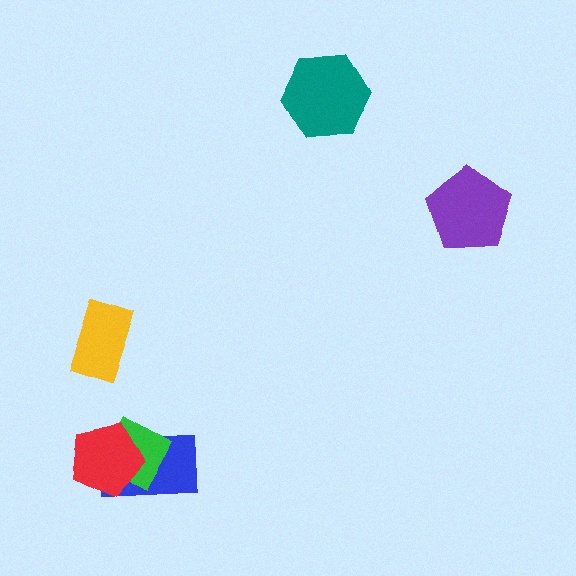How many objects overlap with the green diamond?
2 objects overlap with the green diamond.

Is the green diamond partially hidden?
Yes, it is partially covered by another shape.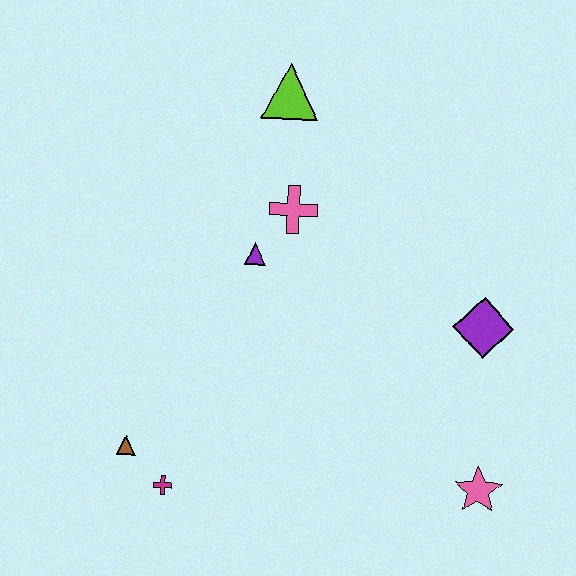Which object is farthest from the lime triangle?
The pink star is farthest from the lime triangle.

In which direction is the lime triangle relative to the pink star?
The lime triangle is above the pink star.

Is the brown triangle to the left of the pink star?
Yes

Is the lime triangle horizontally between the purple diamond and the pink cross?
No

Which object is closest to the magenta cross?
The brown triangle is closest to the magenta cross.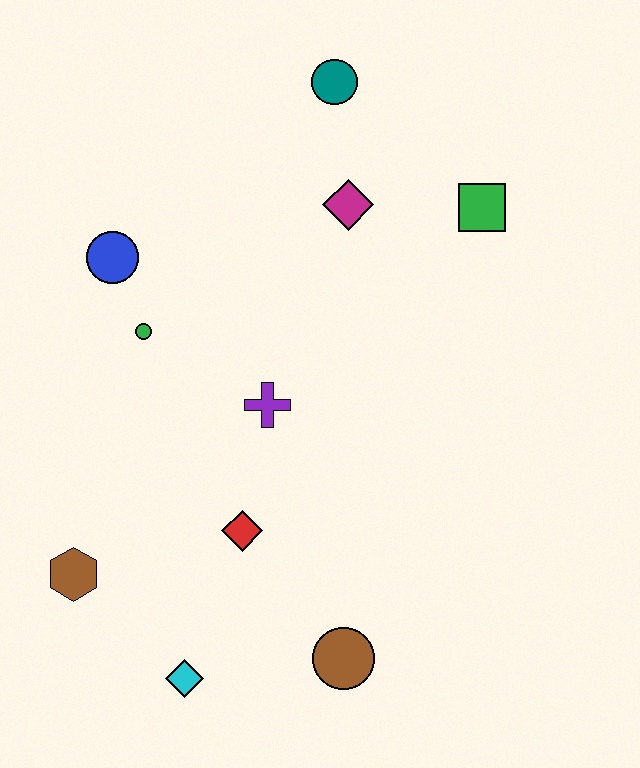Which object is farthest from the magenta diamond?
The cyan diamond is farthest from the magenta diamond.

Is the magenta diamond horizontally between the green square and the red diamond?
Yes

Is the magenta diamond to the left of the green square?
Yes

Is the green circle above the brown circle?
Yes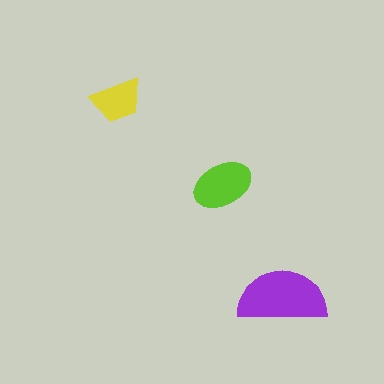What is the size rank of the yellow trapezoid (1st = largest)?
3rd.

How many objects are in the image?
There are 3 objects in the image.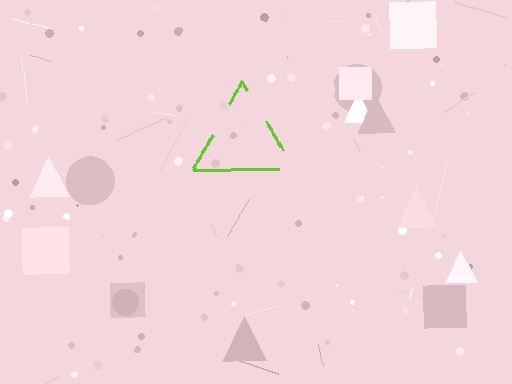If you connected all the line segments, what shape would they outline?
They would outline a triangle.